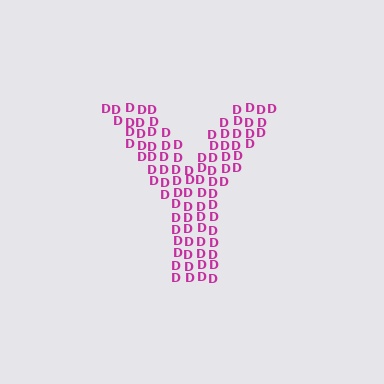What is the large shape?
The large shape is the letter Y.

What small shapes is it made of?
It is made of small letter D's.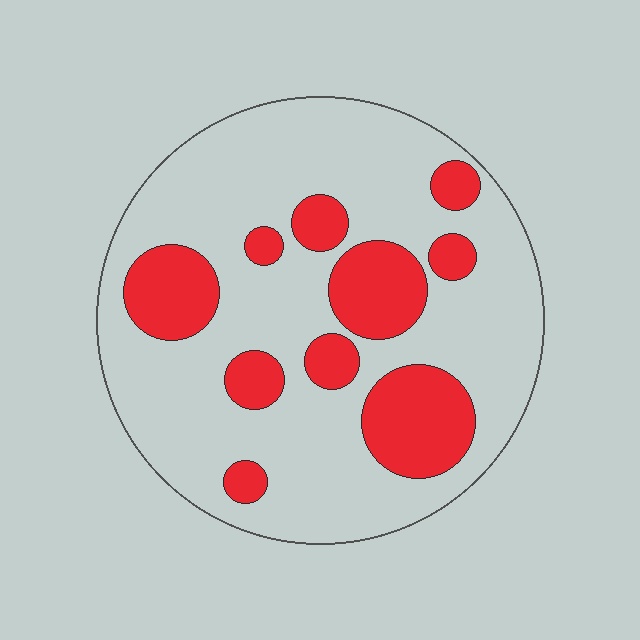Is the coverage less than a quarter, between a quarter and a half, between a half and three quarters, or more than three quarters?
Between a quarter and a half.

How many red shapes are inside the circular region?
10.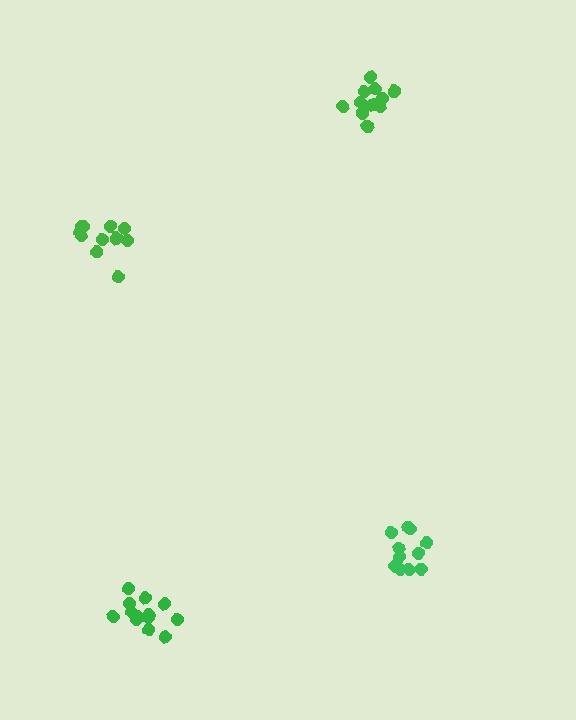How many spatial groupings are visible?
There are 4 spatial groupings.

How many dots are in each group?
Group 1: 13 dots, Group 2: 12 dots, Group 3: 13 dots, Group 4: 11 dots (49 total).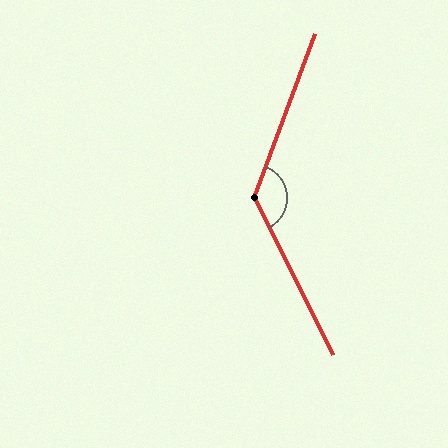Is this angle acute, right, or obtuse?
It is obtuse.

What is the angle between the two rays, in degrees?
Approximately 133 degrees.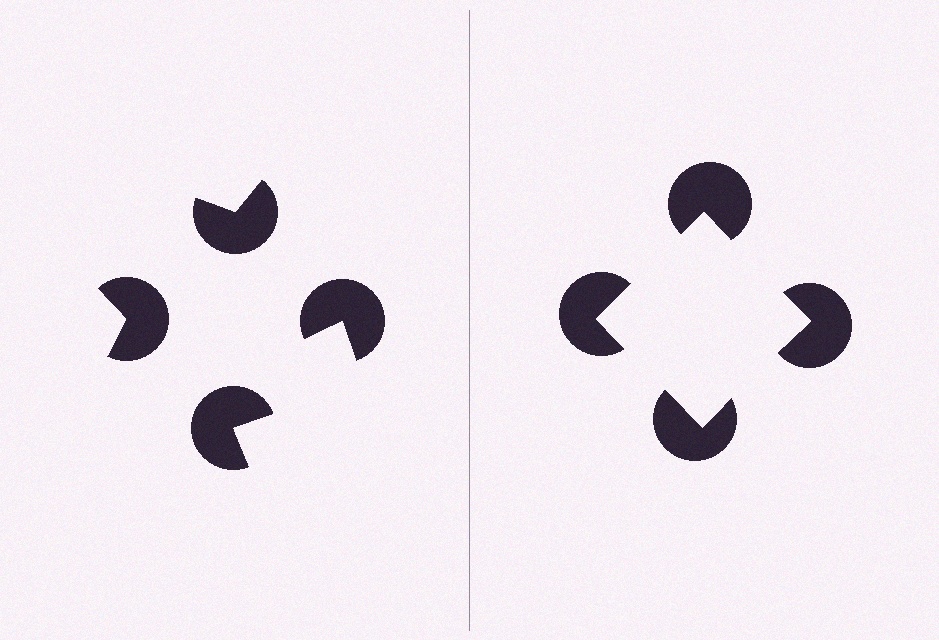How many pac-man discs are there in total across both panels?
8 — 4 on each side.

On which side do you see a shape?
An illusory square appears on the right side. On the left side the wedge cuts are rotated, so no coherent shape forms.